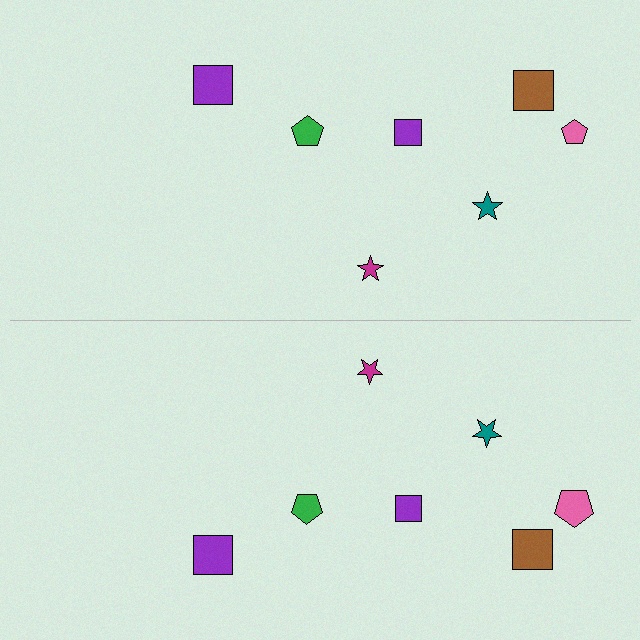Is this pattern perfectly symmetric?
No, the pattern is not perfectly symmetric. The pink pentagon on the bottom side has a different size than its mirror counterpart.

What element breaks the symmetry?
The pink pentagon on the bottom side has a different size than its mirror counterpart.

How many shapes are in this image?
There are 14 shapes in this image.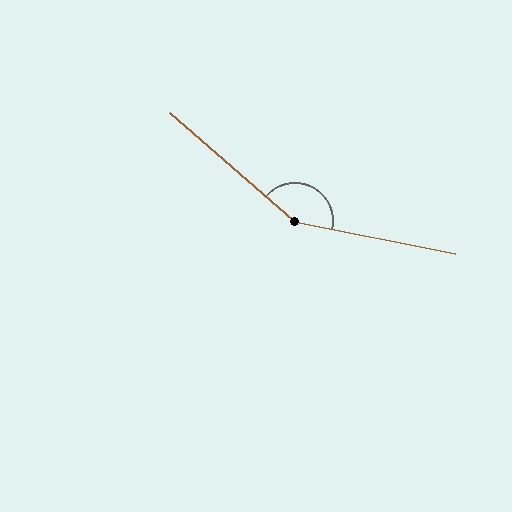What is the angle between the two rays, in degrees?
Approximately 150 degrees.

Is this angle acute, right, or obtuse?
It is obtuse.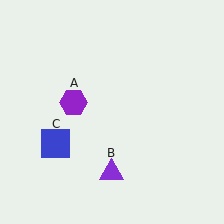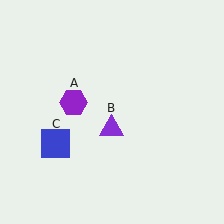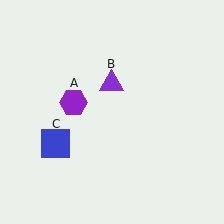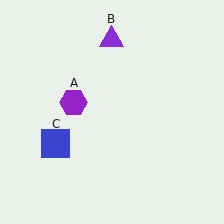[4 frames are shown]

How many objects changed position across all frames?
1 object changed position: purple triangle (object B).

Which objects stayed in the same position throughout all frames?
Purple hexagon (object A) and blue square (object C) remained stationary.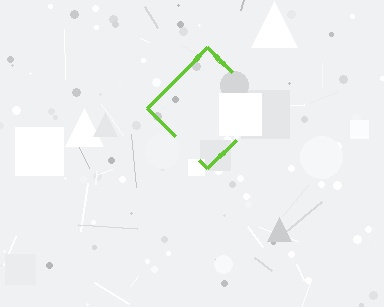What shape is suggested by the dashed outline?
The dashed outline suggests a diamond.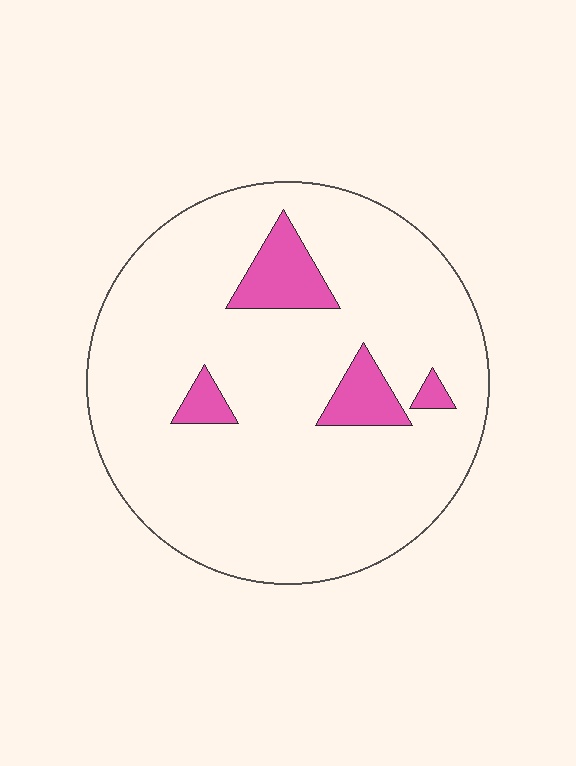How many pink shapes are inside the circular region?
4.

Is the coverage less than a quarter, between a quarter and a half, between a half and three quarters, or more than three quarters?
Less than a quarter.